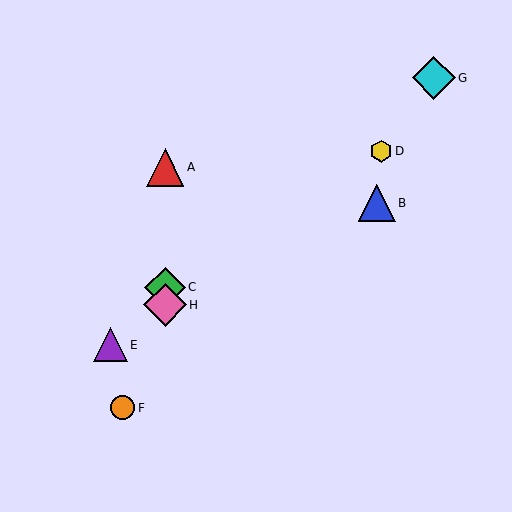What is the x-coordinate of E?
Object E is at x≈110.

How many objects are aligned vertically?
3 objects (A, C, H) are aligned vertically.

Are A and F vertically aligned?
No, A is at x≈165 and F is at x≈123.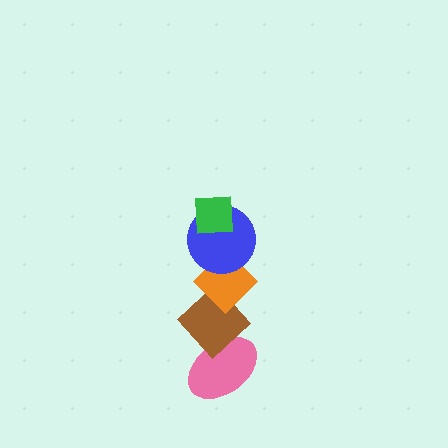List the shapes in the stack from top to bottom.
From top to bottom: the green square, the blue circle, the orange diamond, the brown diamond, the pink ellipse.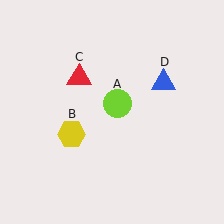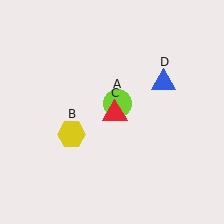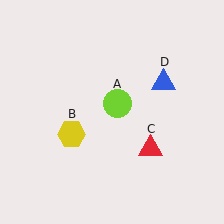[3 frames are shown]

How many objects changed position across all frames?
1 object changed position: red triangle (object C).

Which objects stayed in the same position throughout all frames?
Lime circle (object A) and yellow hexagon (object B) and blue triangle (object D) remained stationary.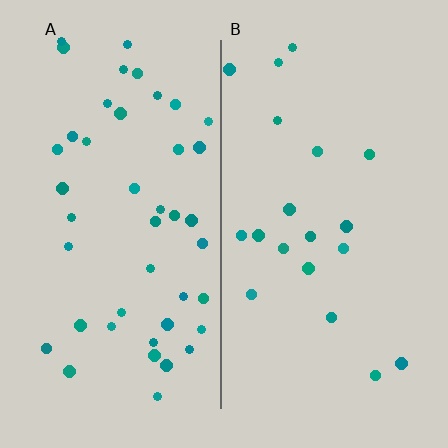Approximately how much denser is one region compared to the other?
Approximately 2.3× — region A over region B.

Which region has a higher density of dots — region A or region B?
A (the left).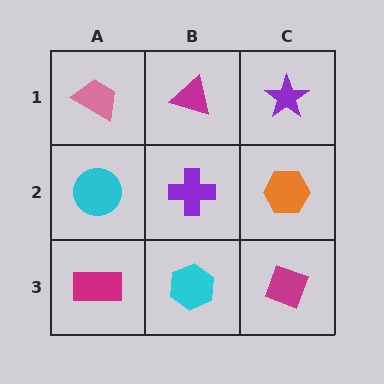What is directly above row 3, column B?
A purple cross.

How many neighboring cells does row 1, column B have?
3.